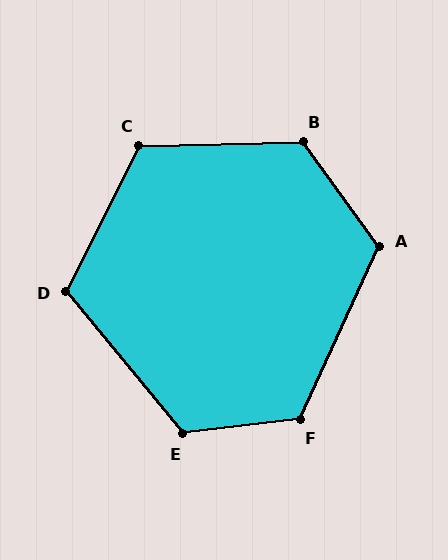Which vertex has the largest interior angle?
B, at approximately 125 degrees.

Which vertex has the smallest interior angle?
D, at approximately 114 degrees.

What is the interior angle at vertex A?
Approximately 119 degrees (obtuse).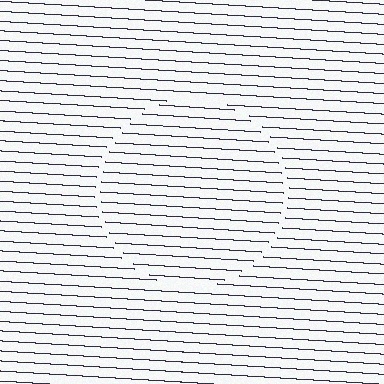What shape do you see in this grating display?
An illusory circle. The interior of the shape contains the same grating, shifted by half a period — the contour is defined by the phase discontinuity where line-ends from the inner and outer gratings abut.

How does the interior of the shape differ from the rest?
The interior of the shape contains the same grating, shifted by half a period — the contour is defined by the phase discontinuity where line-ends from the inner and outer gratings abut.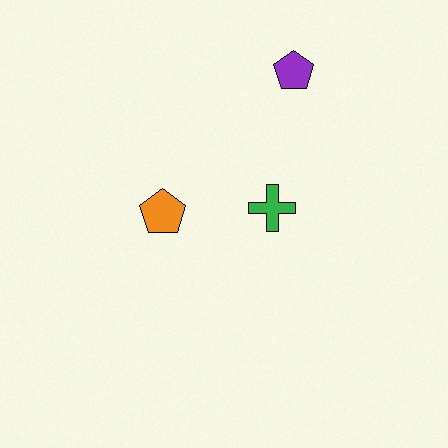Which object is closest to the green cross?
The orange pentagon is closest to the green cross.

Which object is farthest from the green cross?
The purple pentagon is farthest from the green cross.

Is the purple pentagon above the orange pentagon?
Yes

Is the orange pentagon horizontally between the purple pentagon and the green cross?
No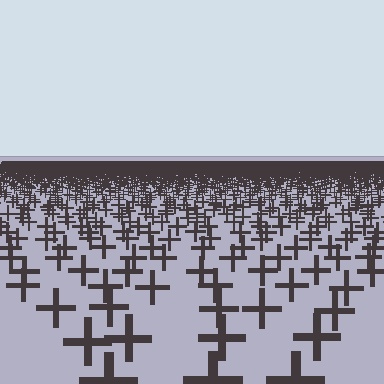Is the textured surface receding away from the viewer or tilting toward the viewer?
The surface is receding away from the viewer. Texture elements get smaller and denser toward the top.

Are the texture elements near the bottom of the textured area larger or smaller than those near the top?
Larger. Near the bottom, elements are closer to the viewer and appear at a bigger on-screen size.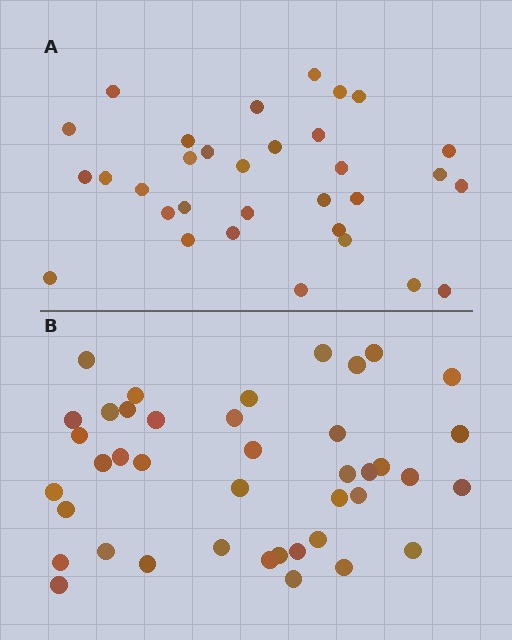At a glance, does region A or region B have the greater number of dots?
Region B (the bottom region) has more dots.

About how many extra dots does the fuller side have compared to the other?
Region B has roughly 8 or so more dots than region A.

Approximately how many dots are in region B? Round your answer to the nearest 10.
About 40 dots. (The exact count is 41, which rounds to 40.)